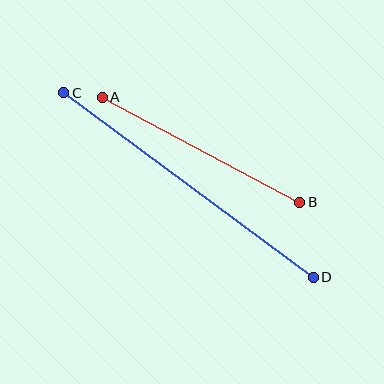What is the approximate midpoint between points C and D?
The midpoint is at approximately (188, 185) pixels.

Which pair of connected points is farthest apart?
Points C and D are farthest apart.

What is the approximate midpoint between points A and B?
The midpoint is at approximately (201, 150) pixels.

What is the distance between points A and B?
The distance is approximately 223 pixels.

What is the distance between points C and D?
The distance is approximately 310 pixels.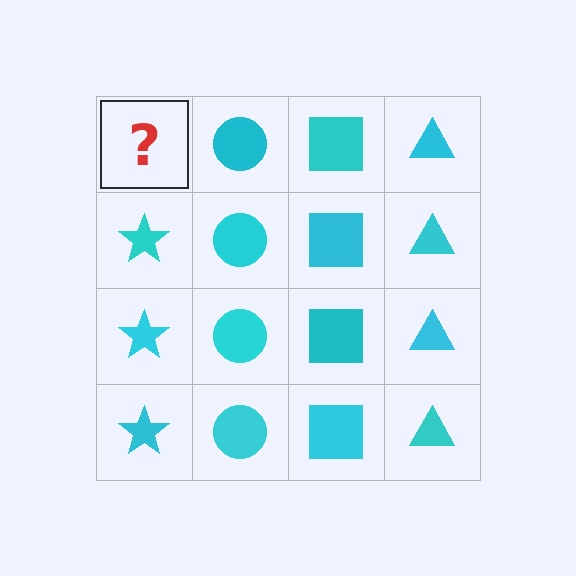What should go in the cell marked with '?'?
The missing cell should contain a cyan star.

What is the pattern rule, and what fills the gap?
The rule is that each column has a consistent shape. The gap should be filled with a cyan star.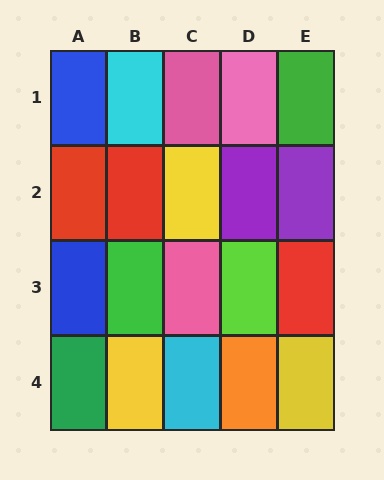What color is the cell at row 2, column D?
Purple.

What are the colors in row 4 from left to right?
Green, yellow, cyan, orange, yellow.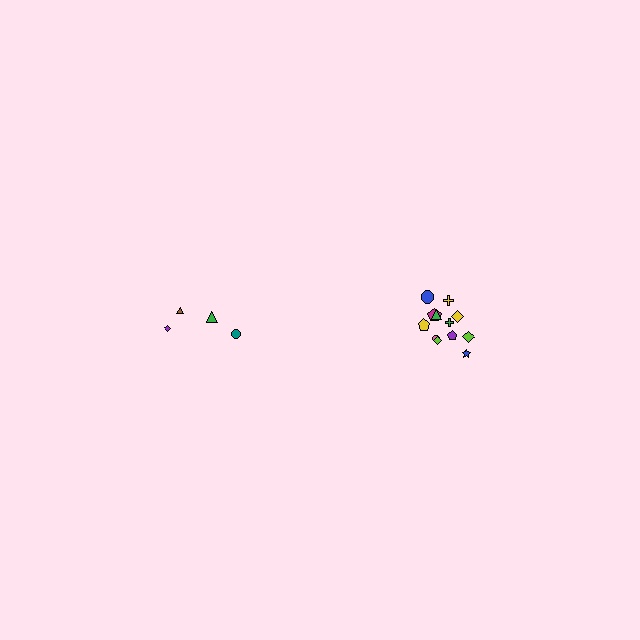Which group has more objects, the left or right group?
The right group.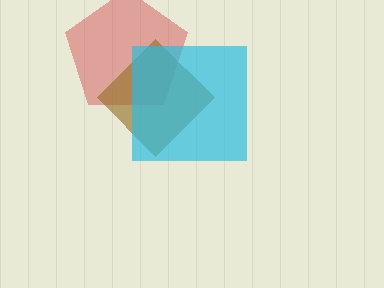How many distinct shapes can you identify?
There are 3 distinct shapes: a red pentagon, a brown diamond, a cyan square.